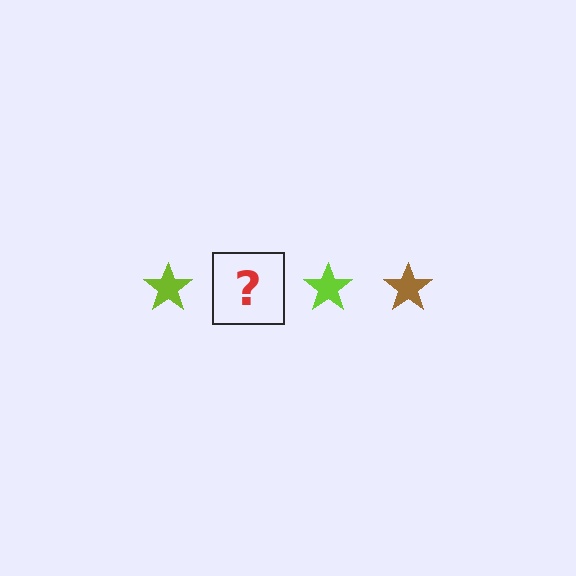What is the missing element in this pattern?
The missing element is a brown star.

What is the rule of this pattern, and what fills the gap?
The rule is that the pattern cycles through lime, brown stars. The gap should be filled with a brown star.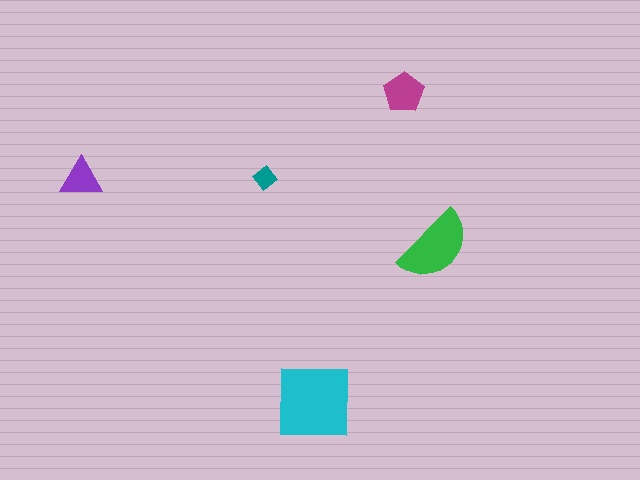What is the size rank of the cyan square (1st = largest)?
1st.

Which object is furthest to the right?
The green semicircle is rightmost.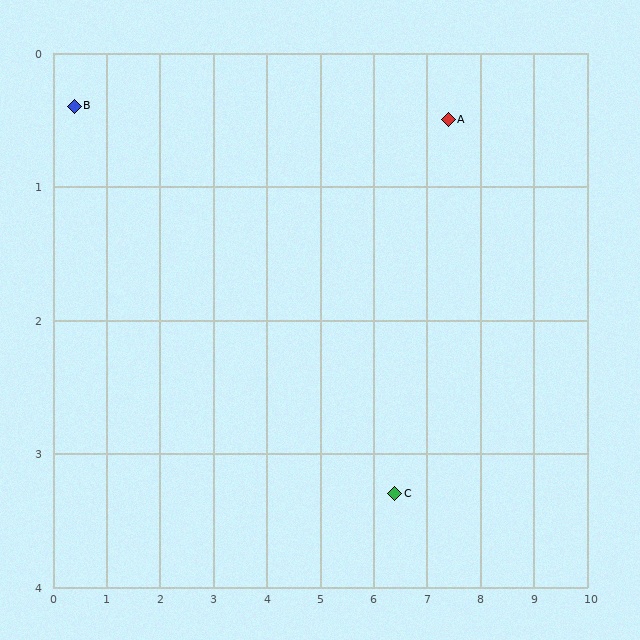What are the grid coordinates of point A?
Point A is at approximately (7.4, 0.5).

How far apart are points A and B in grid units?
Points A and B are about 7.0 grid units apart.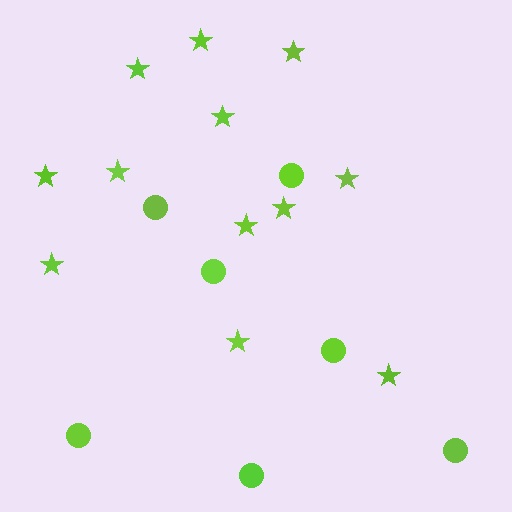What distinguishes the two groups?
There are 2 groups: one group of circles (7) and one group of stars (12).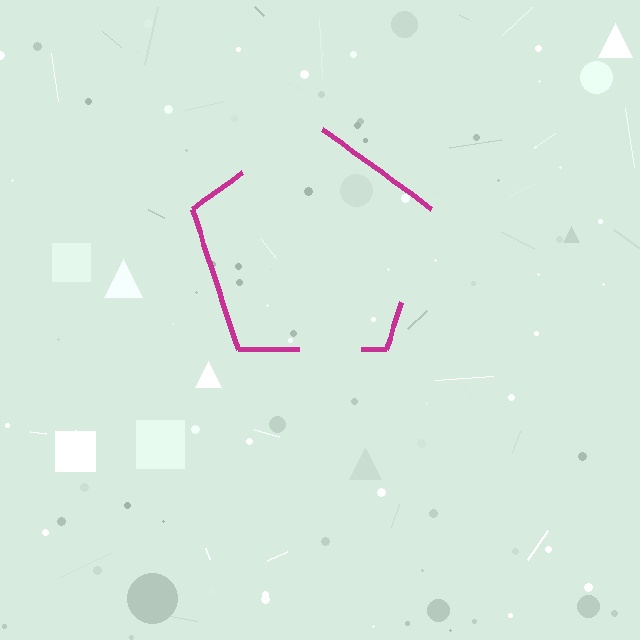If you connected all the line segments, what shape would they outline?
They would outline a pentagon.